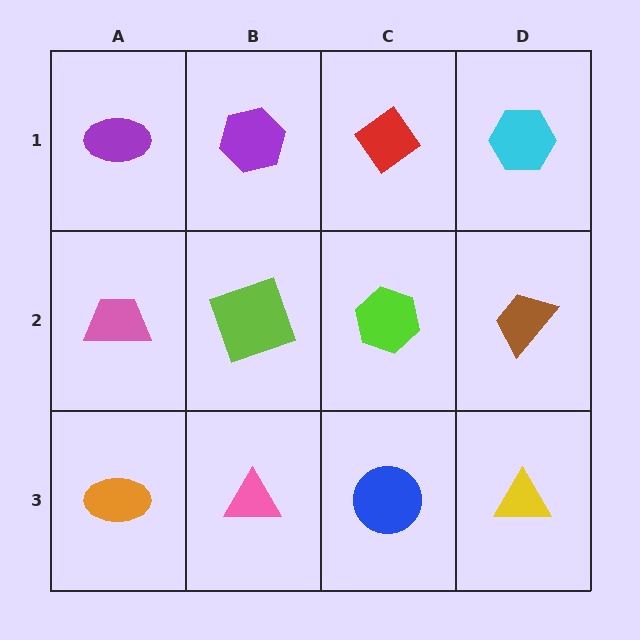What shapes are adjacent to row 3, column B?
A lime square (row 2, column B), an orange ellipse (row 3, column A), a blue circle (row 3, column C).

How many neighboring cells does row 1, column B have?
3.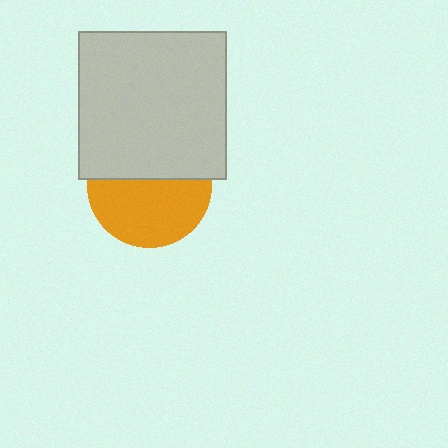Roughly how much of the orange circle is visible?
About half of it is visible (roughly 56%).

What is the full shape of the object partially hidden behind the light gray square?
The partially hidden object is an orange circle.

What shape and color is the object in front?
The object in front is a light gray square.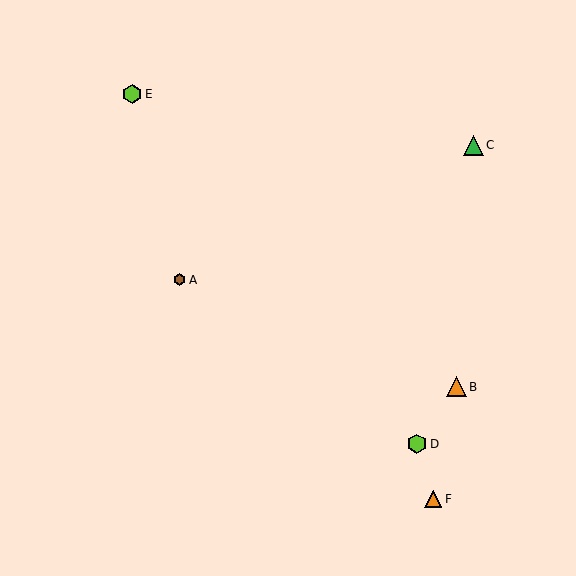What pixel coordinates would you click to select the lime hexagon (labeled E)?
Click at (132, 94) to select the lime hexagon E.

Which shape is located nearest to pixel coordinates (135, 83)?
The lime hexagon (labeled E) at (132, 94) is nearest to that location.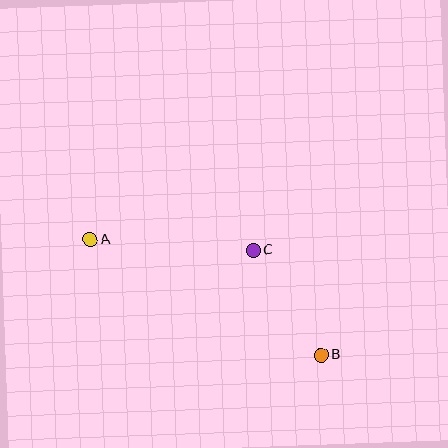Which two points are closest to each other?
Points B and C are closest to each other.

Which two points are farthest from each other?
Points A and B are farthest from each other.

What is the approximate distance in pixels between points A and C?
The distance between A and C is approximately 163 pixels.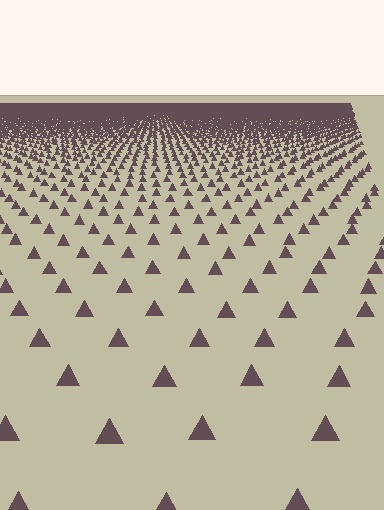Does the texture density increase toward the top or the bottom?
Density increases toward the top.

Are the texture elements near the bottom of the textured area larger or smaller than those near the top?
Larger. Near the bottom, elements are closer to the viewer and appear at a bigger on-screen size.